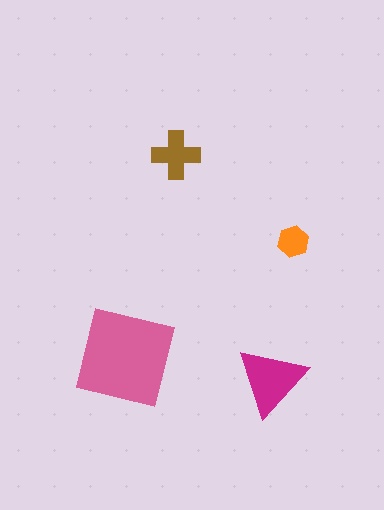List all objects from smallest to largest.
The orange hexagon, the brown cross, the magenta triangle, the pink square.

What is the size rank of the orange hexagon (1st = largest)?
4th.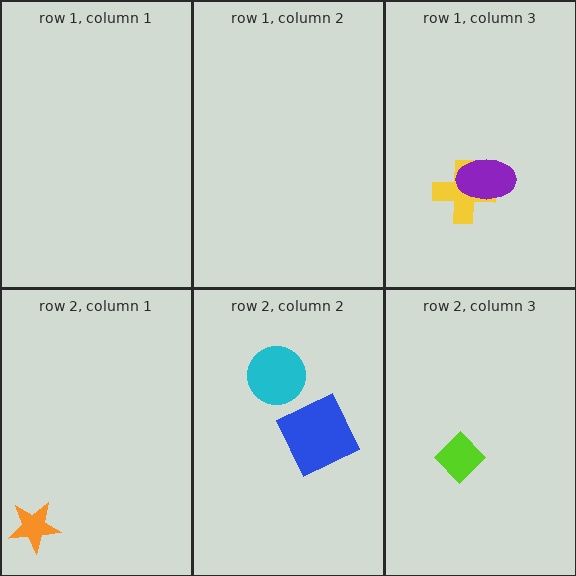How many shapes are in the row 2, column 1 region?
1.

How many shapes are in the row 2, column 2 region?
2.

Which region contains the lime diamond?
The row 2, column 3 region.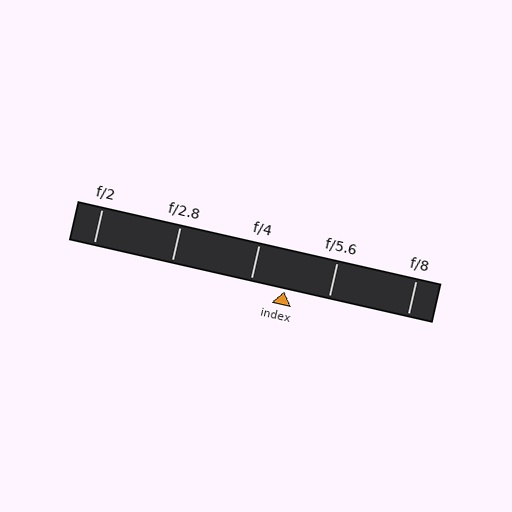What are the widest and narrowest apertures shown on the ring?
The widest aperture shown is f/2 and the narrowest is f/8.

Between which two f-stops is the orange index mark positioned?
The index mark is between f/4 and f/5.6.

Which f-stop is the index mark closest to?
The index mark is closest to f/4.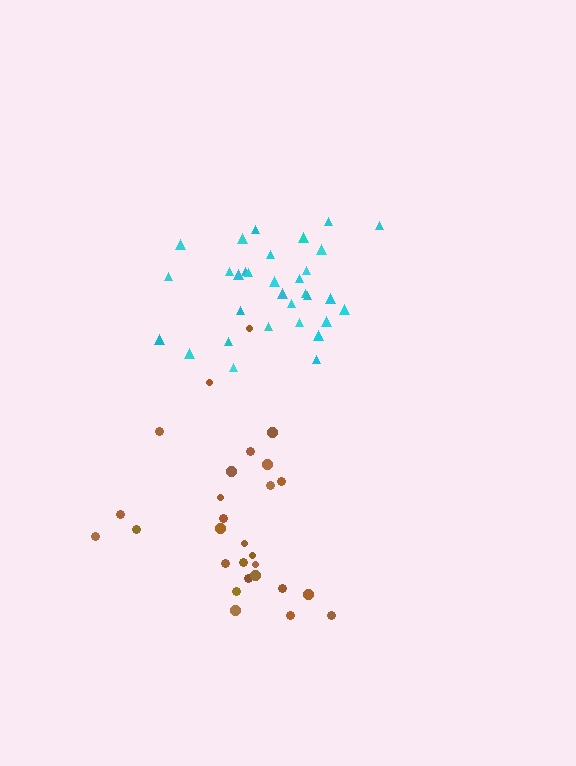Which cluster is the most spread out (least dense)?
Brown.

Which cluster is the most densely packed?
Cyan.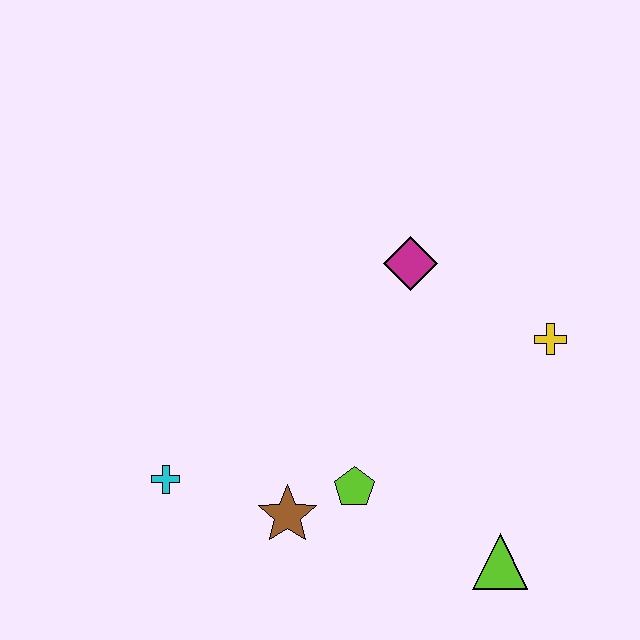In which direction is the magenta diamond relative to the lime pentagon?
The magenta diamond is above the lime pentagon.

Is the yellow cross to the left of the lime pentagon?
No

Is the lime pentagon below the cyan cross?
Yes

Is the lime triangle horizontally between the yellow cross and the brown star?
Yes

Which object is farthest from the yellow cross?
The cyan cross is farthest from the yellow cross.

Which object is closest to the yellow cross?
The magenta diamond is closest to the yellow cross.